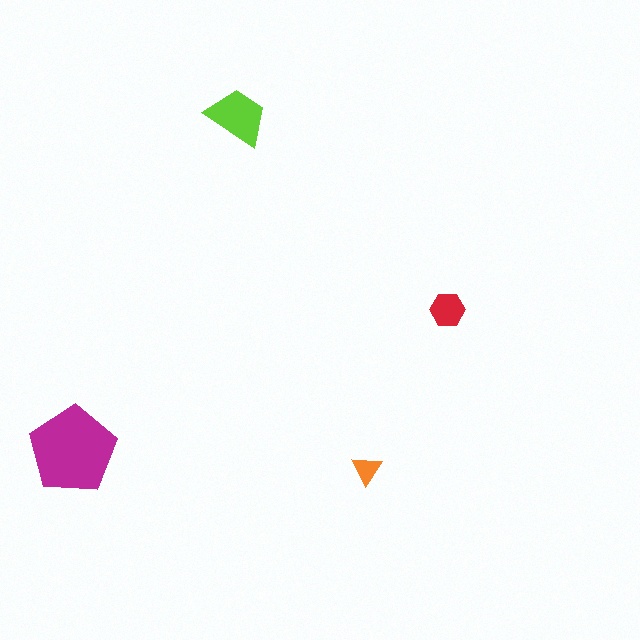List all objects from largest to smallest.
The magenta pentagon, the lime trapezoid, the red hexagon, the orange triangle.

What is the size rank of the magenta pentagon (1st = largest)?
1st.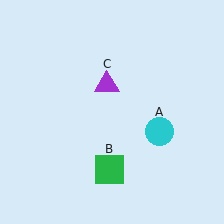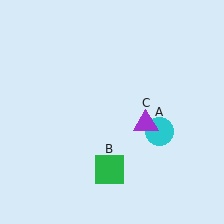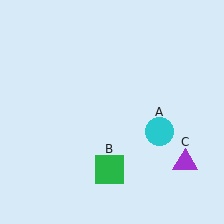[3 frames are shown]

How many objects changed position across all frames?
1 object changed position: purple triangle (object C).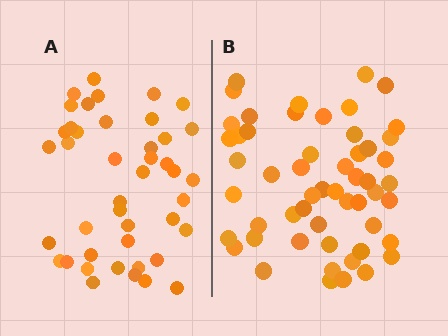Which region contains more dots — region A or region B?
Region B (the right region) has more dots.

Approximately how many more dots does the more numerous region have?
Region B has roughly 12 or so more dots than region A.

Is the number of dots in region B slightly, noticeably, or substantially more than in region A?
Region B has noticeably more, but not dramatically so. The ratio is roughly 1.3 to 1.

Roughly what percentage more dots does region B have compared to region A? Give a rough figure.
About 25% more.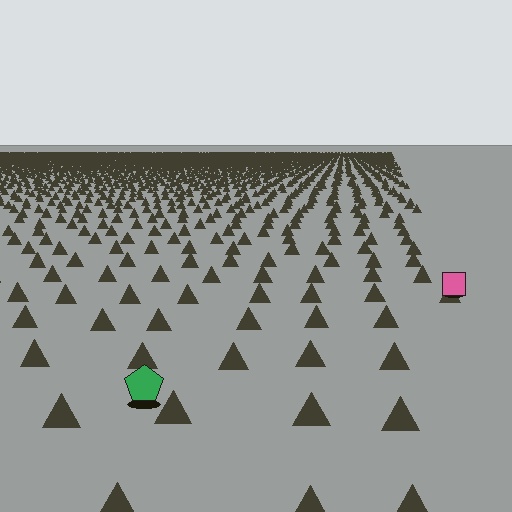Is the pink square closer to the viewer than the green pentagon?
No. The green pentagon is closer — you can tell from the texture gradient: the ground texture is coarser near it.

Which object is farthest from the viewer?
The pink square is farthest from the viewer. It appears smaller and the ground texture around it is denser.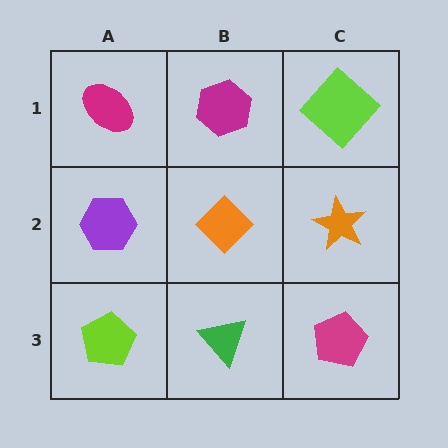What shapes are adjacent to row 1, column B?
An orange diamond (row 2, column B), a magenta ellipse (row 1, column A), a lime diamond (row 1, column C).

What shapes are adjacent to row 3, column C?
An orange star (row 2, column C), a green triangle (row 3, column B).